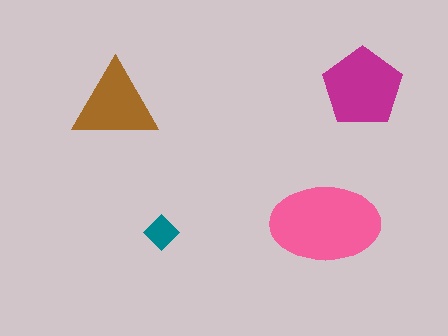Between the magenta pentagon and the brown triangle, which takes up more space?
The magenta pentagon.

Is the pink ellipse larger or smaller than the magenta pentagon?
Larger.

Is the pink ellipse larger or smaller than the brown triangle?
Larger.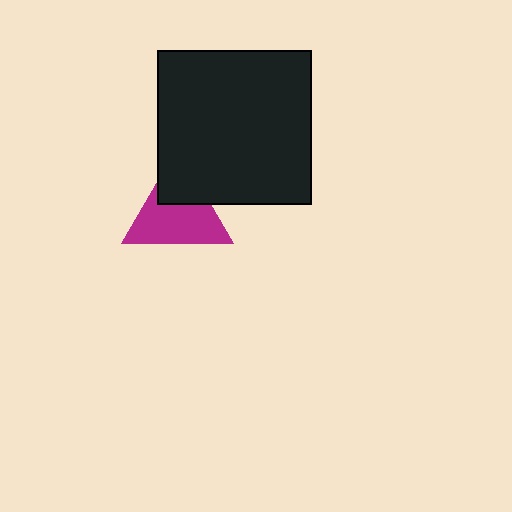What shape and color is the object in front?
The object in front is a black square.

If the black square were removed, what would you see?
You would see the complete magenta triangle.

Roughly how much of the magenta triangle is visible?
Most of it is visible (roughly 66%).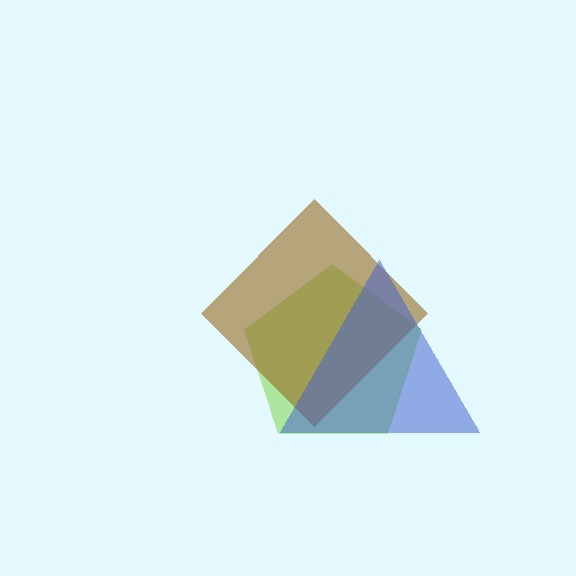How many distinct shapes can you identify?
There are 3 distinct shapes: a lime pentagon, a brown diamond, a blue triangle.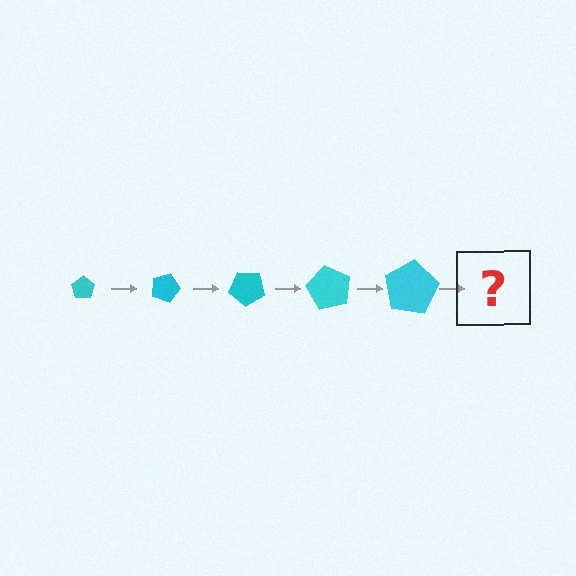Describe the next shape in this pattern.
It should be a pentagon, larger than the previous one and rotated 100 degrees from the start.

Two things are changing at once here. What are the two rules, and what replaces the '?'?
The two rules are that the pentagon grows larger each step and it rotates 20 degrees each step. The '?' should be a pentagon, larger than the previous one and rotated 100 degrees from the start.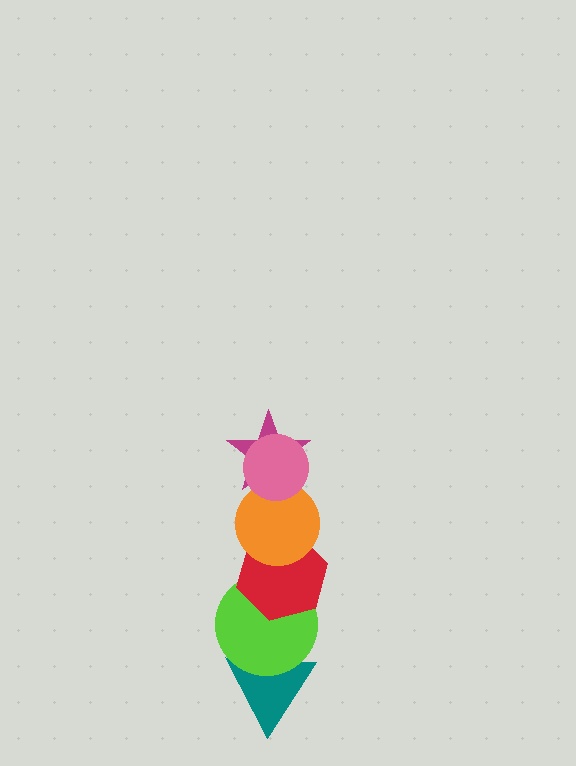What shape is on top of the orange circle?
The magenta star is on top of the orange circle.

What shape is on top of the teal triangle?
The lime circle is on top of the teal triangle.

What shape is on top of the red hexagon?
The orange circle is on top of the red hexagon.